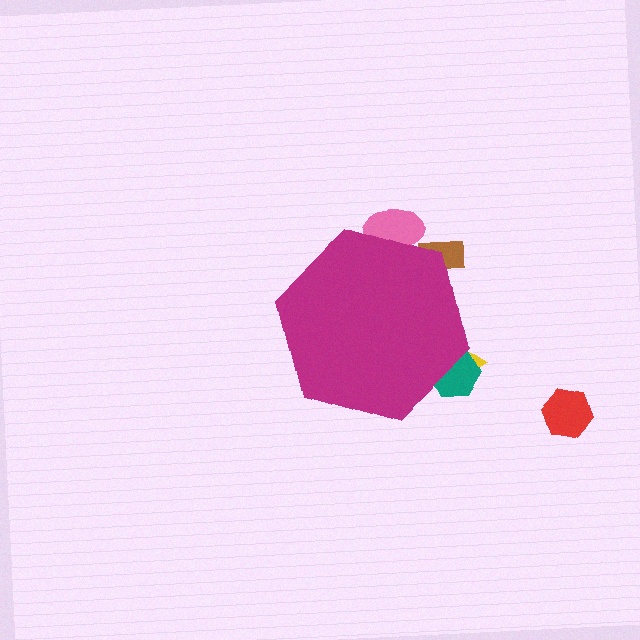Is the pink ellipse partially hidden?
Yes, the pink ellipse is partially hidden behind the magenta hexagon.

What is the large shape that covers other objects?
A magenta hexagon.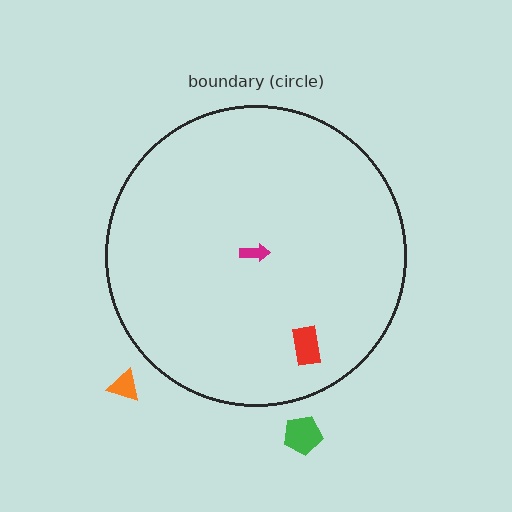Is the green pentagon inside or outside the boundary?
Outside.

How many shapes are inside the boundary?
2 inside, 2 outside.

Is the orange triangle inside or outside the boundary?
Outside.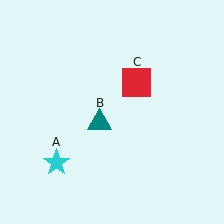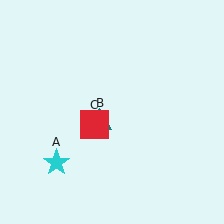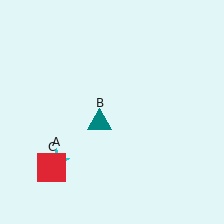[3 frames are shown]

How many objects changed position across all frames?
1 object changed position: red square (object C).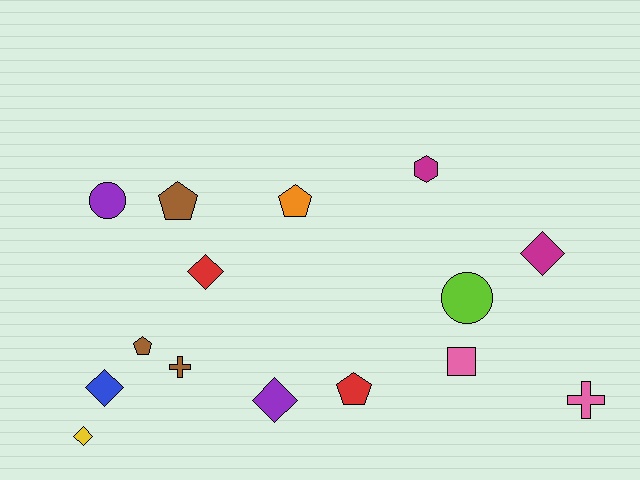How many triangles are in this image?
There are no triangles.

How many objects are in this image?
There are 15 objects.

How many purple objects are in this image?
There are 2 purple objects.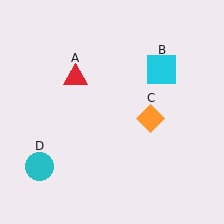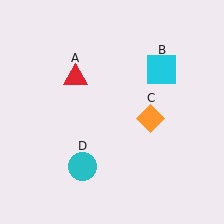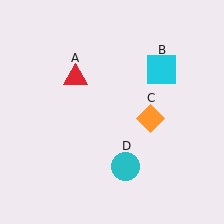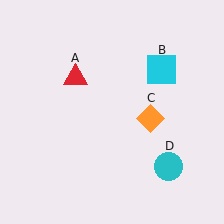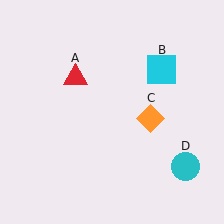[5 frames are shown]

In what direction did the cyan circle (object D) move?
The cyan circle (object D) moved right.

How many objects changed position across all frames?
1 object changed position: cyan circle (object D).